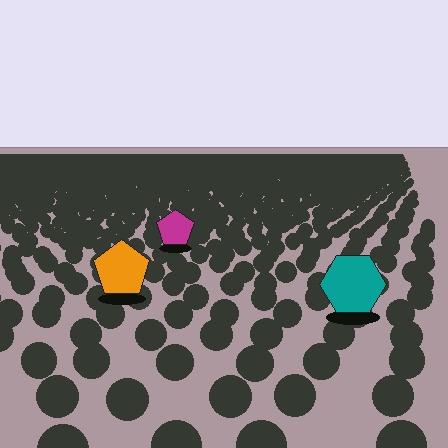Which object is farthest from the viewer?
The magenta pentagon is farthest from the viewer. It appears smaller and the ground texture around it is denser.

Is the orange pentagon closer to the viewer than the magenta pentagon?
Yes. The orange pentagon is closer — you can tell from the texture gradient: the ground texture is coarser near it.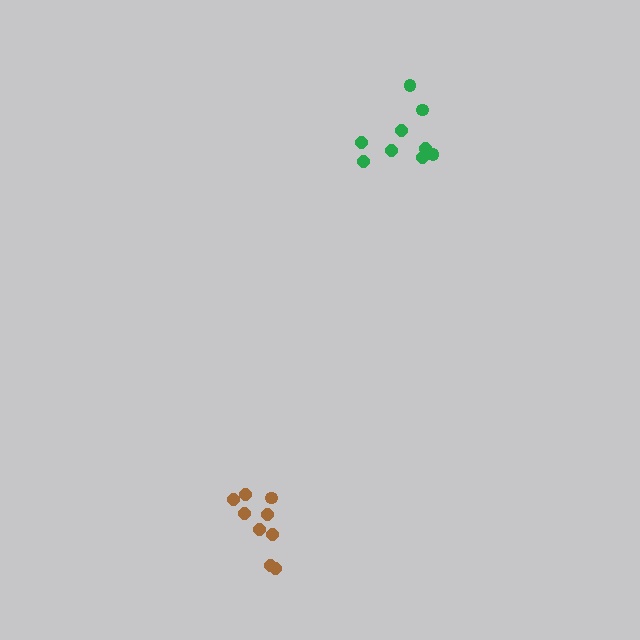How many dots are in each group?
Group 1: 9 dots, Group 2: 9 dots (18 total).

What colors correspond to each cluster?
The clusters are colored: brown, green.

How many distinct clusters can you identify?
There are 2 distinct clusters.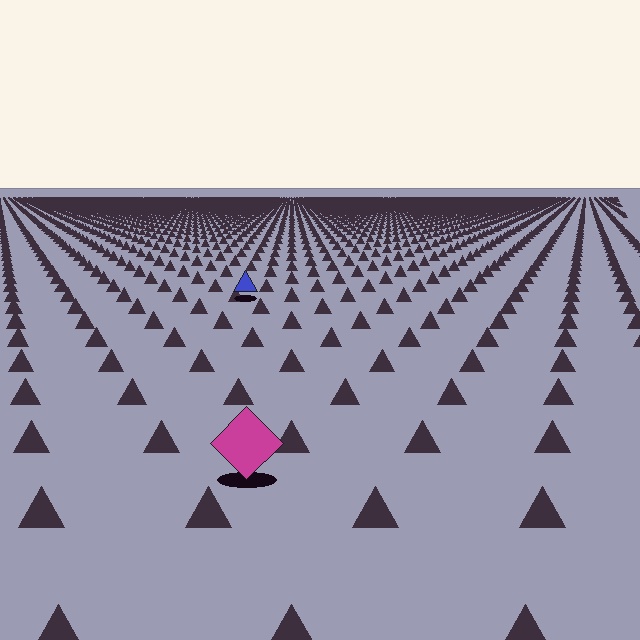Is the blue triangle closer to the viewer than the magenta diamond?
No. The magenta diamond is closer — you can tell from the texture gradient: the ground texture is coarser near it.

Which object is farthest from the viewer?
The blue triangle is farthest from the viewer. It appears smaller and the ground texture around it is denser.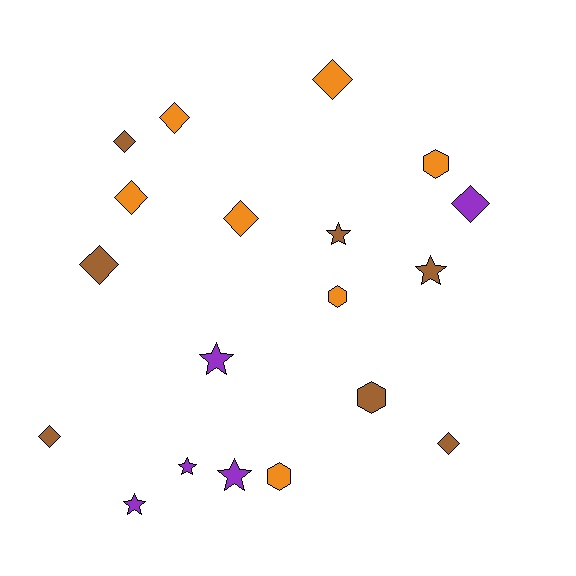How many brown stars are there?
There are 2 brown stars.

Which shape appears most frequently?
Diamond, with 9 objects.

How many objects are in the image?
There are 19 objects.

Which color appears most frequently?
Orange, with 7 objects.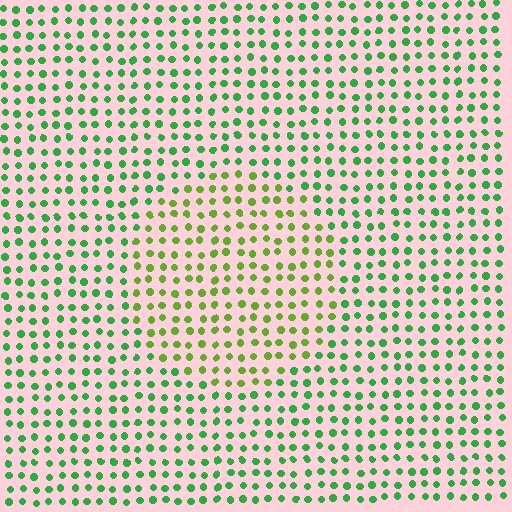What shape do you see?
I see a circle.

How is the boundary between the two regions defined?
The boundary is defined purely by a slight shift in hue (about 37 degrees). Spacing, size, and orientation are identical on both sides.